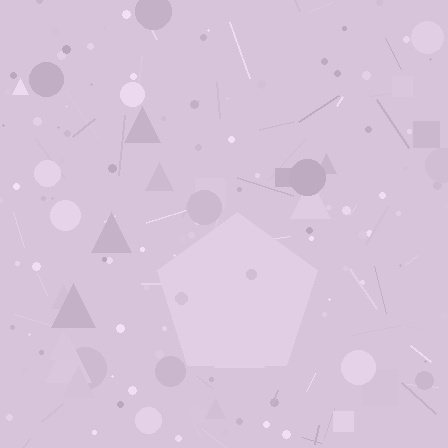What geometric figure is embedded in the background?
A pentagon is embedded in the background.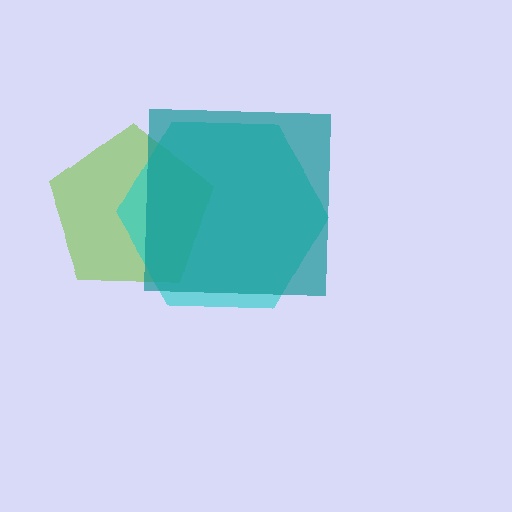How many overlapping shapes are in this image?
There are 3 overlapping shapes in the image.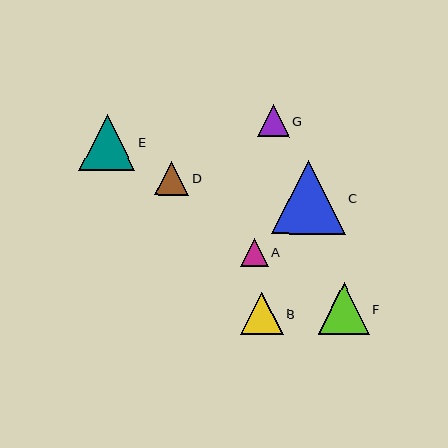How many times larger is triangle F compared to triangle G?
Triangle F is approximately 1.6 times the size of triangle G.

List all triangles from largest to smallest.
From largest to smallest: C, E, F, B, D, G, A.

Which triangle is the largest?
Triangle C is the largest with a size of approximately 74 pixels.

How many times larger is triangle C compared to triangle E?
Triangle C is approximately 1.3 times the size of triangle E.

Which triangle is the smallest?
Triangle A is the smallest with a size of approximately 28 pixels.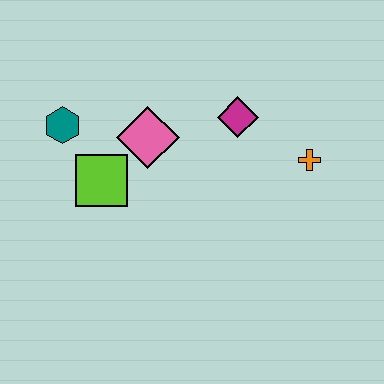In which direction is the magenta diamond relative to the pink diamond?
The magenta diamond is to the right of the pink diamond.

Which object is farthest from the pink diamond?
The orange cross is farthest from the pink diamond.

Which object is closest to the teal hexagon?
The lime square is closest to the teal hexagon.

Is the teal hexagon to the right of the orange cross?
No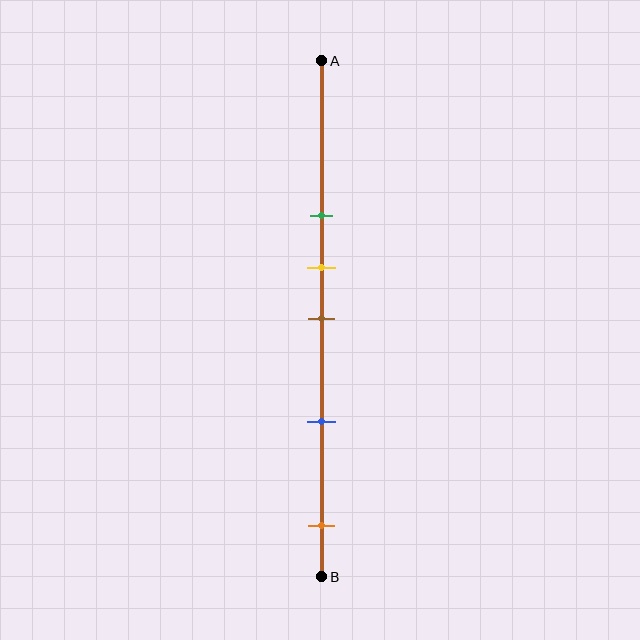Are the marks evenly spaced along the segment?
No, the marks are not evenly spaced.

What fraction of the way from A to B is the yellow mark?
The yellow mark is approximately 40% (0.4) of the way from A to B.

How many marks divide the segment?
There are 5 marks dividing the segment.